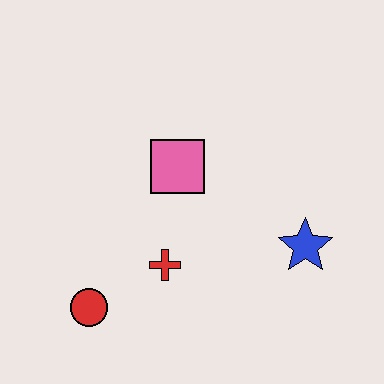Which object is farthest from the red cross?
The blue star is farthest from the red cross.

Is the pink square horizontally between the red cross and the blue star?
Yes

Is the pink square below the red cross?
No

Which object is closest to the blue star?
The red cross is closest to the blue star.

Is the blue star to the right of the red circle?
Yes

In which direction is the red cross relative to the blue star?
The red cross is to the left of the blue star.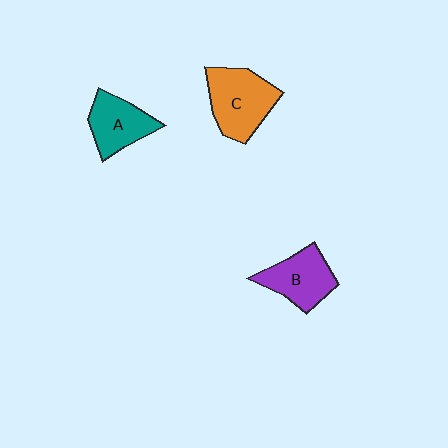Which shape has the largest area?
Shape C (orange).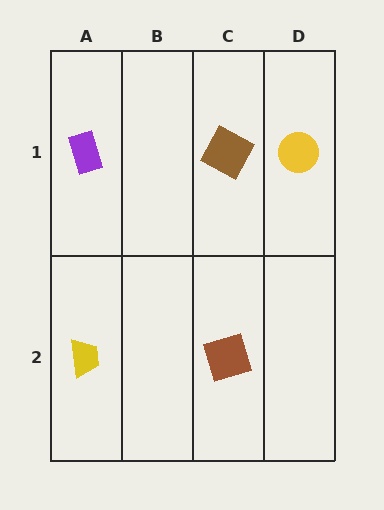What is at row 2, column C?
A brown square.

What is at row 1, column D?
A yellow circle.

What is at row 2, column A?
A yellow trapezoid.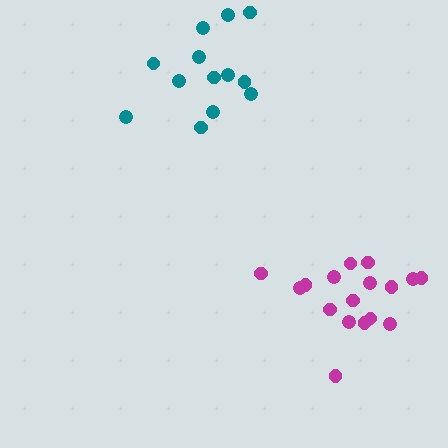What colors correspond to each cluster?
The clusters are colored: teal, magenta.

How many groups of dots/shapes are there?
There are 2 groups.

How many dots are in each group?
Group 1: 13 dots, Group 2: 17 dots (30 total).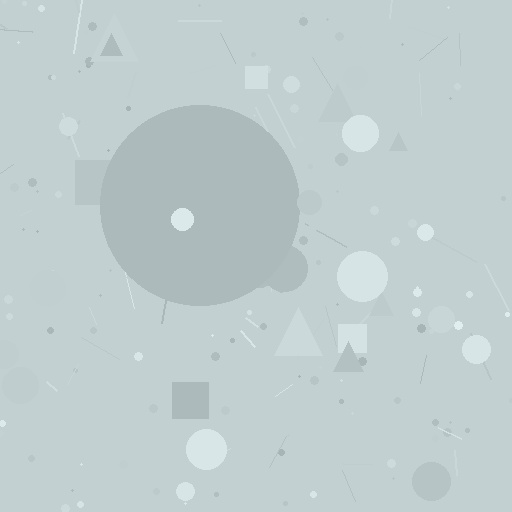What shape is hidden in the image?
A circle is hidden in the image.